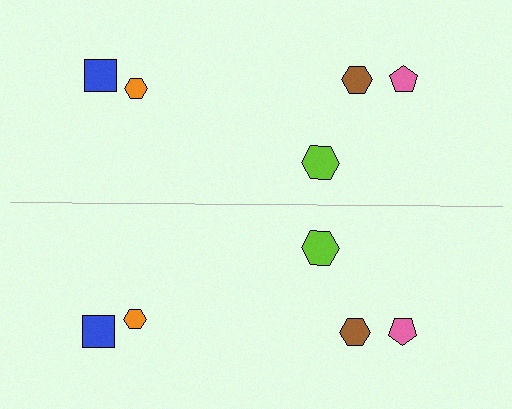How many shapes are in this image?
There are 10 shapes in this image.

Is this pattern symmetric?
Yes, this pattern has bilateral (reflection) symmetry.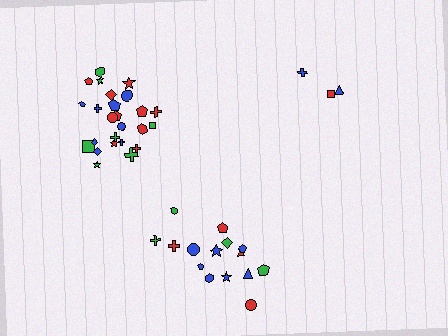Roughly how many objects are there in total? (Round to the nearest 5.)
Roughly 45 objects in total.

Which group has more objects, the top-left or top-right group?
The top-left group.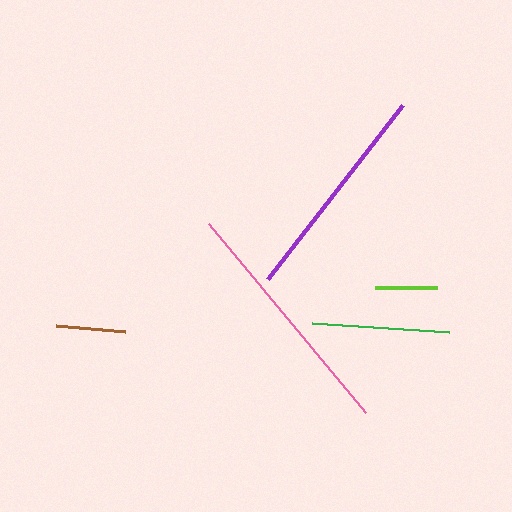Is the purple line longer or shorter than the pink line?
The pink line is longer than the purple line.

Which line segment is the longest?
The pink line is the longest at approximately 245 pixels.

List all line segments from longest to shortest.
From longest to shortest: pink, purple, green, brown, lime.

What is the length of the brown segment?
The brown segment is approximately 69 pixels long.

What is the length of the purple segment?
The purple segment is approximately 219 pixels long.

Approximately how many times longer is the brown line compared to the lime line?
The brown line is approximately 1.1 times the length of the lime line.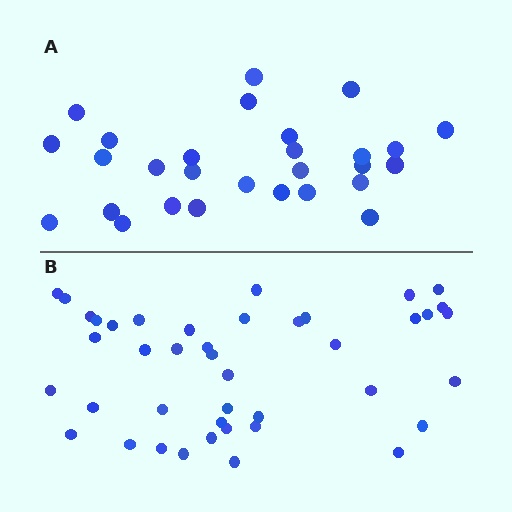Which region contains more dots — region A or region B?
Region B (the bottom region) has more dots.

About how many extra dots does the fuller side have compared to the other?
Region B has approximately 15 more dots than region A.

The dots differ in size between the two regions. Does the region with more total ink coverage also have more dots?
No. Region A has more total ink coverage because its dots are larger, but region B actually contains more individual dots. Total area can be misleading — the number of items is what matters here.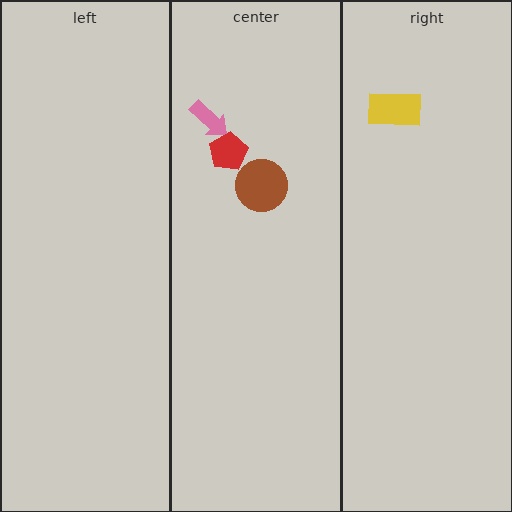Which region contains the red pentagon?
The center region.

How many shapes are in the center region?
3.